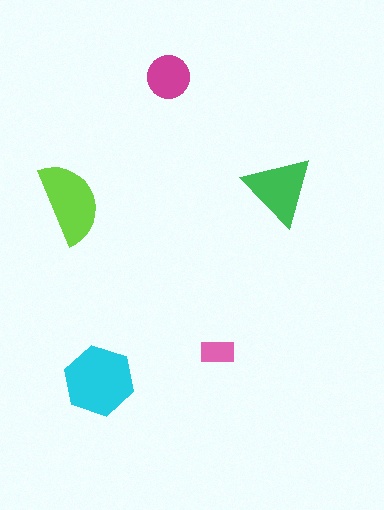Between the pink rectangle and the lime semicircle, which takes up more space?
The lime semicircle.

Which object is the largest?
The cyan hexagon.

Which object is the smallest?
The pink rectangle.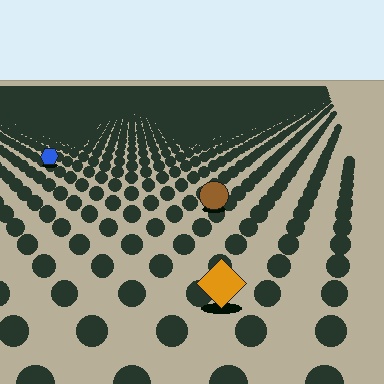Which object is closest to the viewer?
The orange diamond is closest. The texture marks near it are larger and more spread out.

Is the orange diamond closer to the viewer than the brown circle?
Yes. The orange diamond is closer — you can tell from the texture gradient: the ground texture is coarser near it.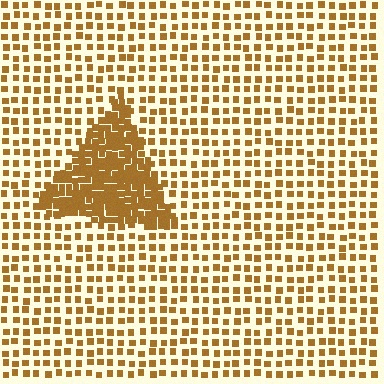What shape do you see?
I see a triangle.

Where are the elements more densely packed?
The elements are more densely packed inside the triangle boundary.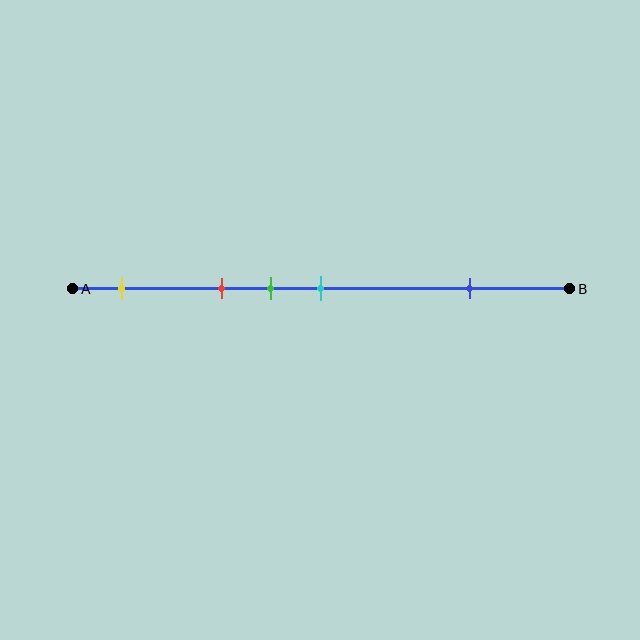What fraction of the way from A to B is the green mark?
The green mark is approximately 40% (0.4) of the way from A to B.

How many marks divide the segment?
There are 5 marks dividing the segment.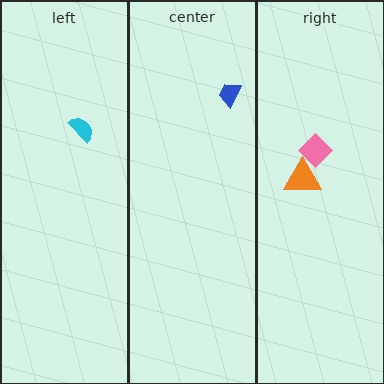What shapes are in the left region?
The cyan semicircle.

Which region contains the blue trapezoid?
The center region.